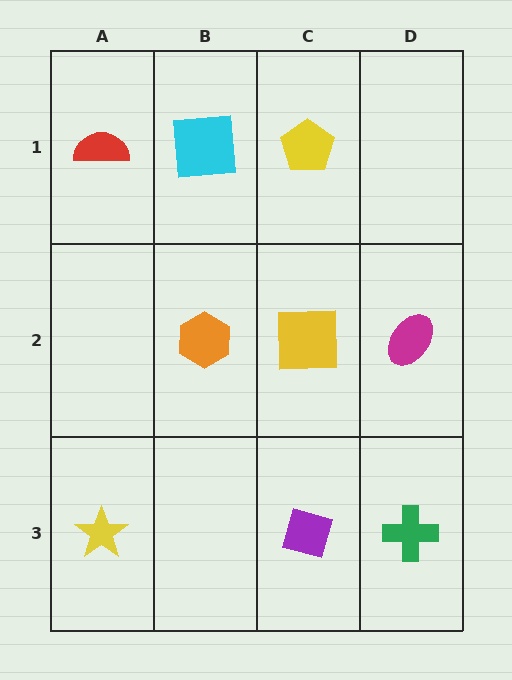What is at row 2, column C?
A yellow square.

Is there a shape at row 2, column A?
No, that cell is empty.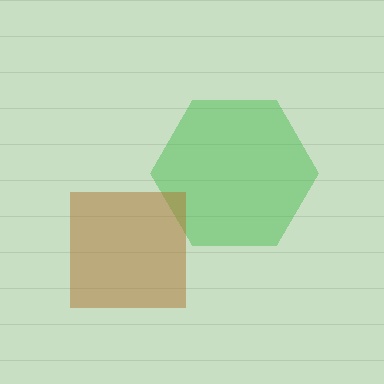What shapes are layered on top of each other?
The layered shapes are: a green hexagon, a brown square.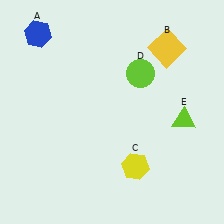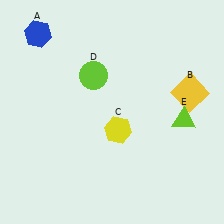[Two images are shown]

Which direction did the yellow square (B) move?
The yellow square (B) moved down.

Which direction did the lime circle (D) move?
The lime circle (D) moved left.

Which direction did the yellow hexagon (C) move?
The yellow hexagon (C) moved up.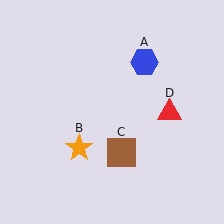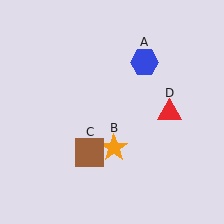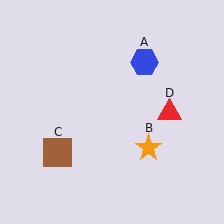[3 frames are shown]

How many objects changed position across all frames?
2 objects changed position: orange star (object B), brown square (object C).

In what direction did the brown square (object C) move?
The brown square (object C) moved left.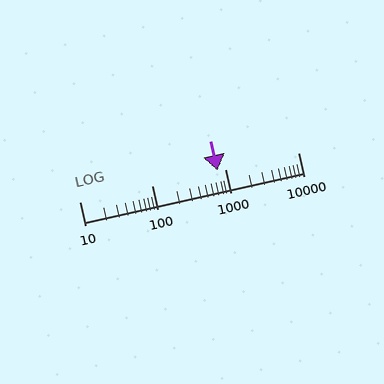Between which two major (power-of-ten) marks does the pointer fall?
The pointer is between 100 and 1000.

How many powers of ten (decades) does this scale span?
The scale spans 3 decades, from 10 to 10000.